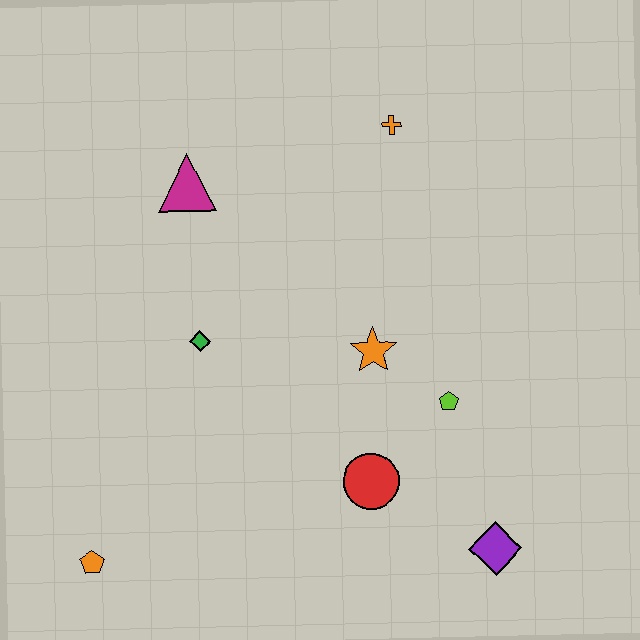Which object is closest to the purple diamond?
The red circle is closest to the purple diamond.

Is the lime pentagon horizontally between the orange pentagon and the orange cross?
No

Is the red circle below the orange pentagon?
No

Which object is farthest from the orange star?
The orange pentagon is farthest from the orange star.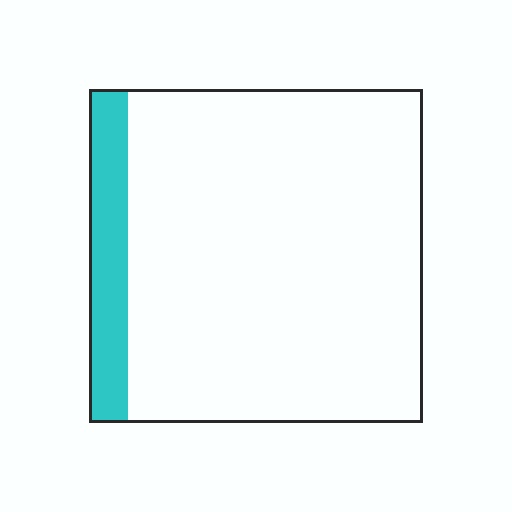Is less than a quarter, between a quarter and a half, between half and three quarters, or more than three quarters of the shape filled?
Less than a quarter.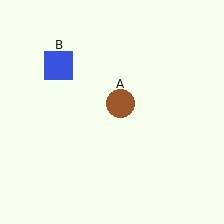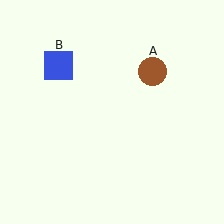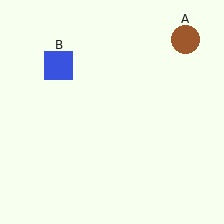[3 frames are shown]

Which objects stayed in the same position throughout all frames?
Blue square (object B) remained stationary.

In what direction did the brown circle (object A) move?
The brown circle (object A) moved up and to the right.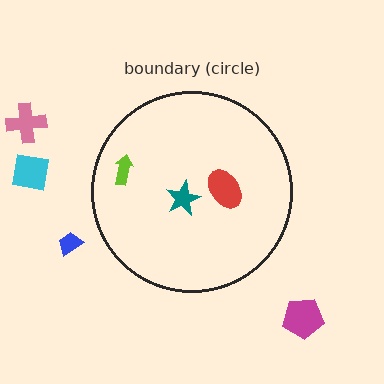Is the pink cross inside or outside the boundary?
Outside.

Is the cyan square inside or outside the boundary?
Outside.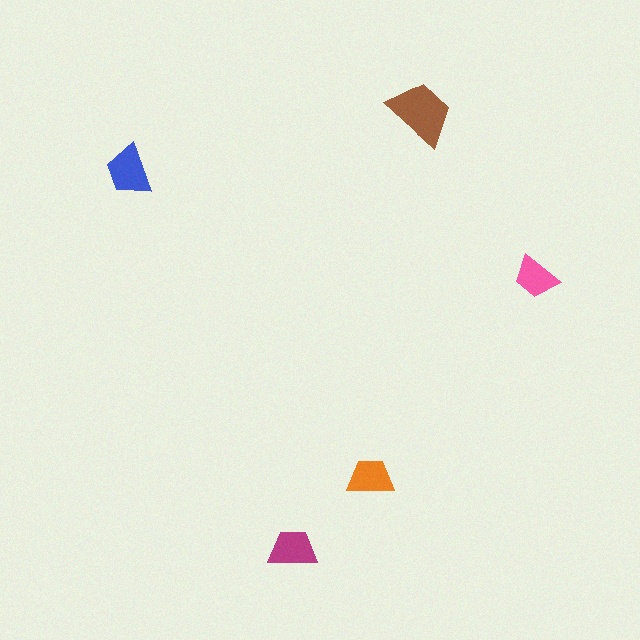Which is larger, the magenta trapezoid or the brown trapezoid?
The brown one.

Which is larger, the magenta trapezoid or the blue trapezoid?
The blue one.